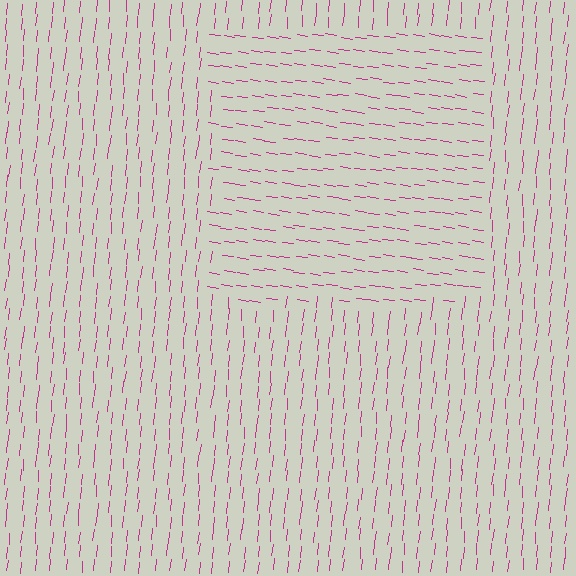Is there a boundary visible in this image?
Yes, there is a texture boundary formed by a change in line orientation.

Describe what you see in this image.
The image is filled with small magenta line segments. A rectangle region in the image has lines oriented differently from the surrounding lines, creating a visible texture boundary.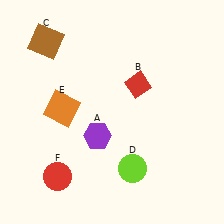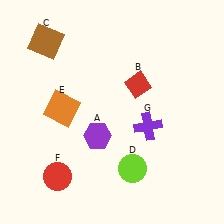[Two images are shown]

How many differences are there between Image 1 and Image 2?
There is 1 difference between the two images.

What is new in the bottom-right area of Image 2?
A purple cross (G) was added in the bottom-right area of Image 2.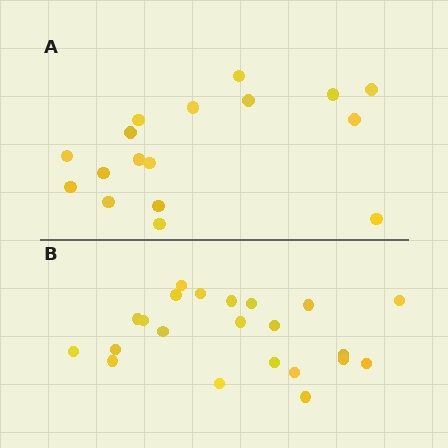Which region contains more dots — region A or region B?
Region B (the bottom region) has more dots.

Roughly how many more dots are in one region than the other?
Region B has about 5 more dots than region A.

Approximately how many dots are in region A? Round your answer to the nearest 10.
About 20 dots. (The exact count is 17, which rounds to 20.)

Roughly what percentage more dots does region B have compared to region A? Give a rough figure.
About 30% more.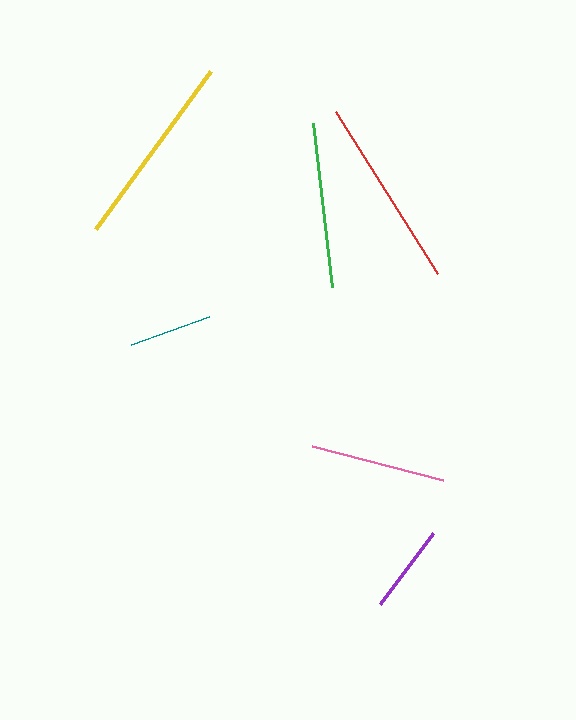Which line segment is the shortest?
The teal line is the shortest at approximately 82 pixels.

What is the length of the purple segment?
The purple segment is approximately 89 pixels long.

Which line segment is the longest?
The yellow line is the longest at approximately 195 pixels.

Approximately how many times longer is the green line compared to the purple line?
The green line is approximately 1.9 times the length of the purple line.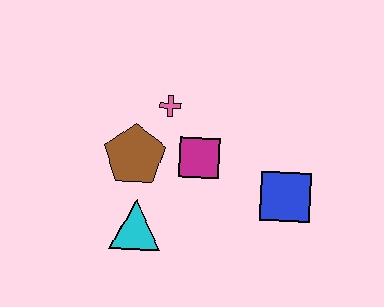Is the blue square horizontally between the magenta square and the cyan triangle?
No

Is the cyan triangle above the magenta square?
No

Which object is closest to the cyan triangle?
The brown pentagon is closest to the cyan triangle.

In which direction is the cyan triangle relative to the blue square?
The cyan triangle is to the left of the blue square.